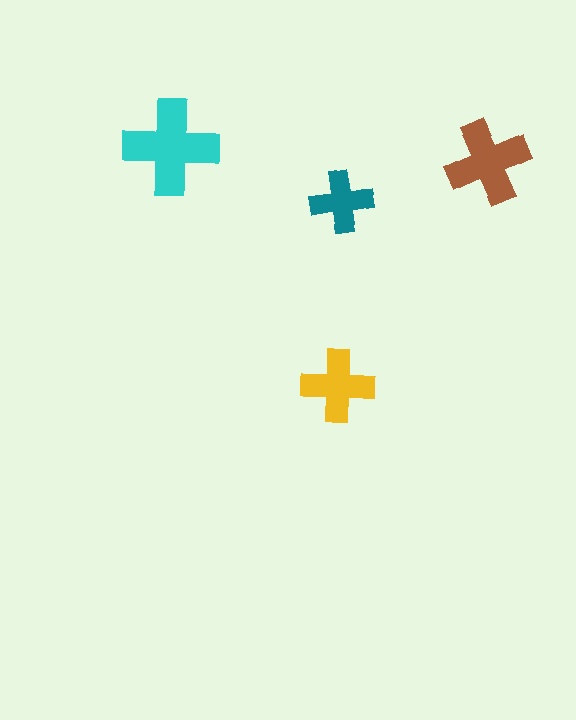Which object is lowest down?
The yellow cross is bottommost.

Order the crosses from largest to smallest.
the cyan one, the brown one, the yellow one, the teal one.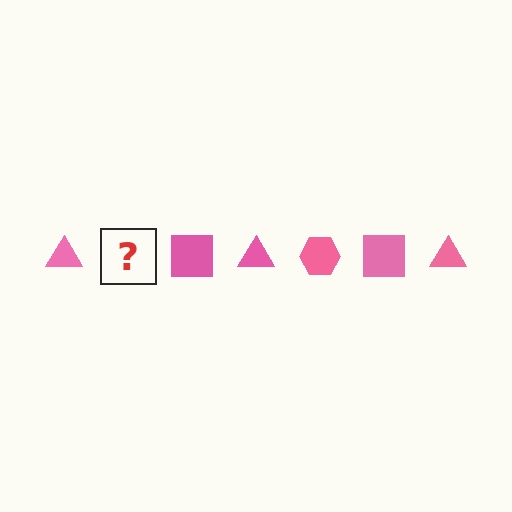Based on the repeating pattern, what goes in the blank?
The blank should be a pink hexagon.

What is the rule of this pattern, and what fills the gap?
The rule is that the pattern cycles through triangle, hexagon, square shapes in pink. The gap should be filled with a pink hexagon.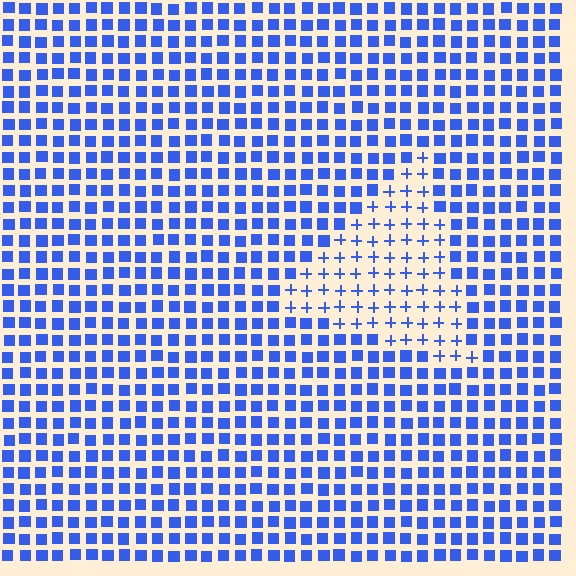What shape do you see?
I see a triangle.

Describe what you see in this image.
The image is filled with small blue elements arranged in a uniform grid. A triangle-shaped region contains plus signs, while the surrounding area contains squares. The boundary is defined purely by the change in element shape.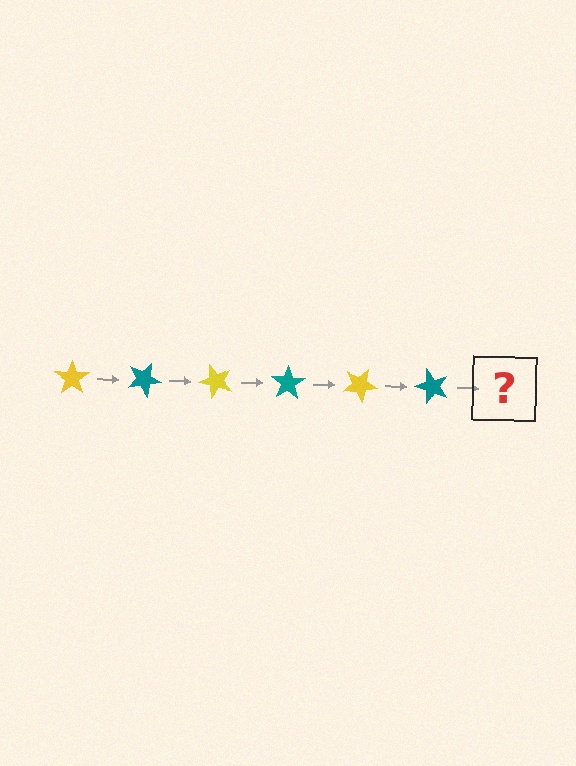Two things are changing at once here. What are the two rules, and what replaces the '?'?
The two rules are that it rotates 25 degrees each step and the color cycles through yellow and teal. The '?' should be a yellow star, rotated 150 degrees from the start.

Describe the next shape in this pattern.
It should be a yellow star, rotated 150 degrees from the start.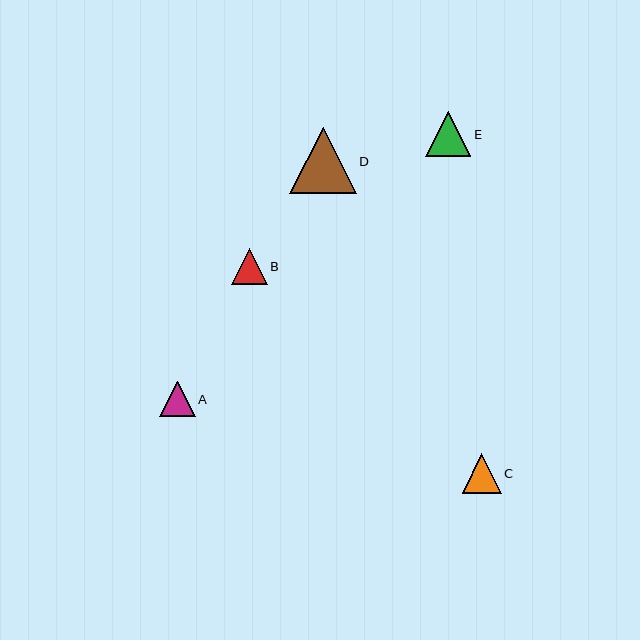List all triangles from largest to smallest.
From largest to smallest: D, E, C, B, A.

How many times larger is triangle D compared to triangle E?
Triangle D is approximately 1.5 times the size of triangle E.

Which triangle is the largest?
Triangle D is the largest with a size of approximately 66 pixels.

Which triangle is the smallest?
Triangle A is the smallest with a size of approximately 36 pixels.